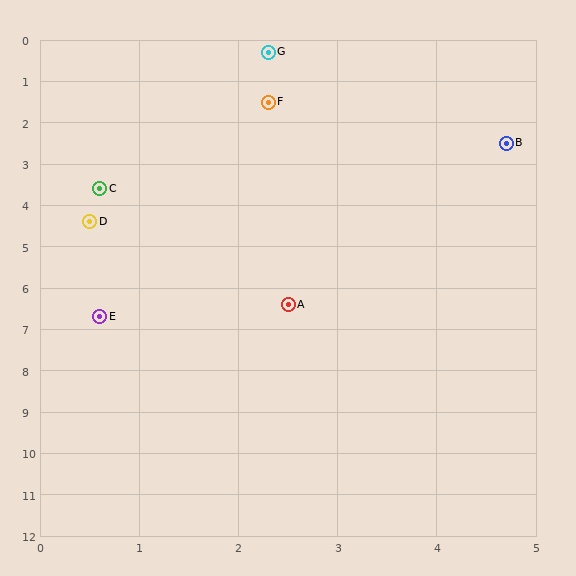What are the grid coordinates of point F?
Point F is at approximately (2.3, 1.5).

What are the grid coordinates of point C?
Point C is at approximately (0.6, 3.6).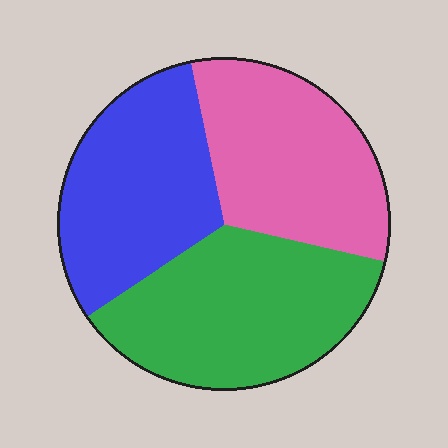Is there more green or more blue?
Green.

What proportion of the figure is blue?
Blue takes up about one third (1/3) of the figure.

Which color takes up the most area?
Green, at roughly 35%.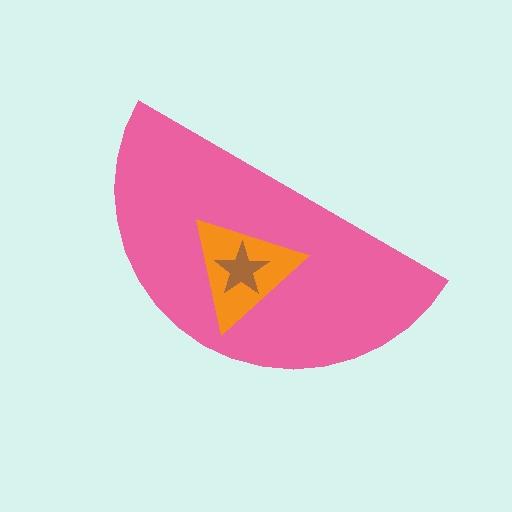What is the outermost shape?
The pink semicircle.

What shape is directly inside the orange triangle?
The brown star.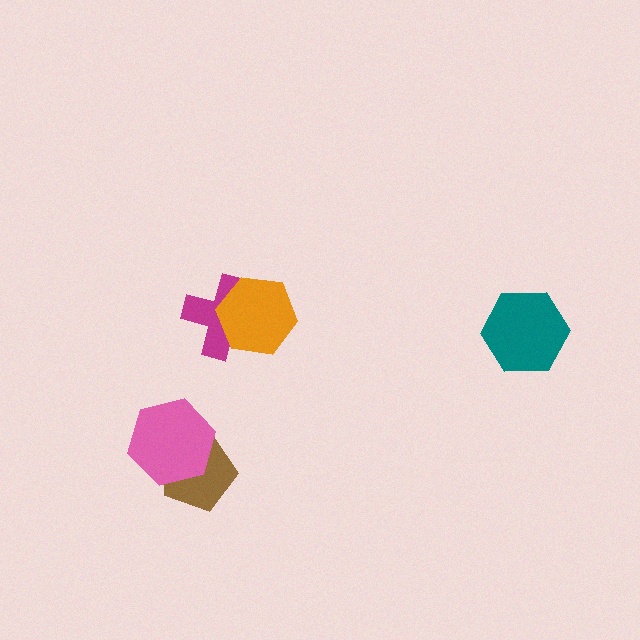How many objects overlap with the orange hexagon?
1 object overlaps with the orange hexagon.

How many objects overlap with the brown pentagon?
1 object overlaps with the brown pentagon.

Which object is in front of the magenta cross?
The orange hexagon is in front of the magenta cross.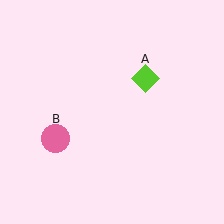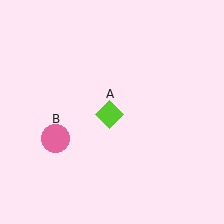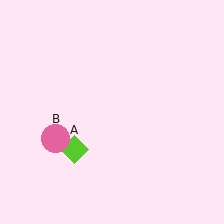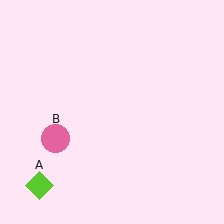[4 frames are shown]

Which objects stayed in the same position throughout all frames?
Pink circle (object B) remained stationary.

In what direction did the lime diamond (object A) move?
The lime diamond (object A) moved down and to the left.